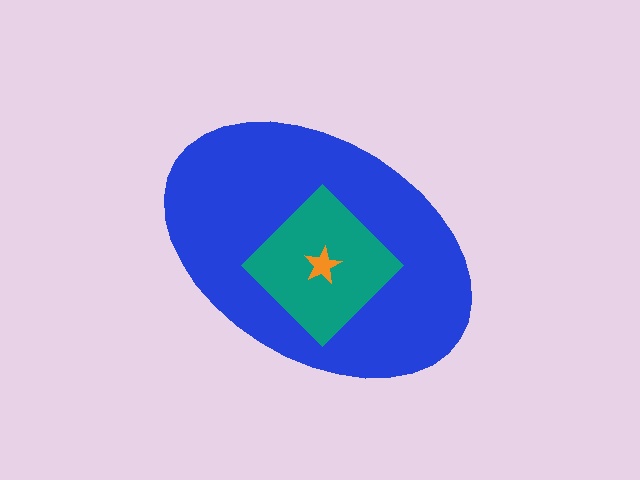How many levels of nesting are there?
3.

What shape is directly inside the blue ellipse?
The teal diamond.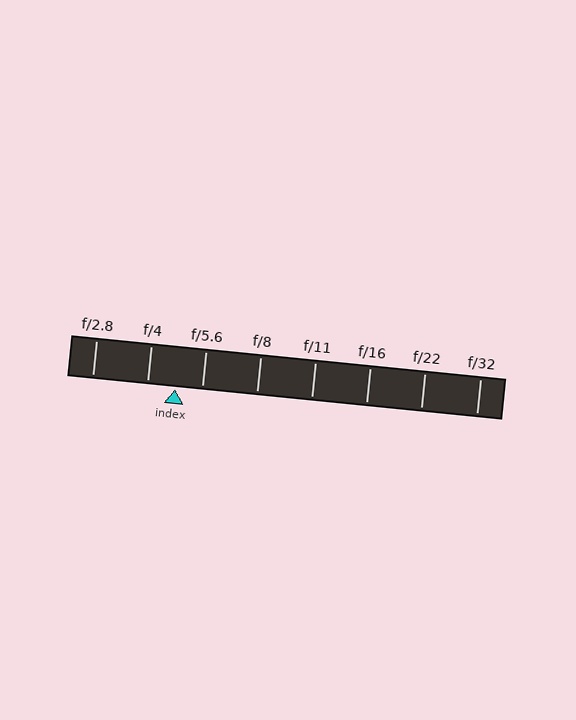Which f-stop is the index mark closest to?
The index mark is closest to f/5.6.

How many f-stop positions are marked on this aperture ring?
There are 8 f-stop positions marked.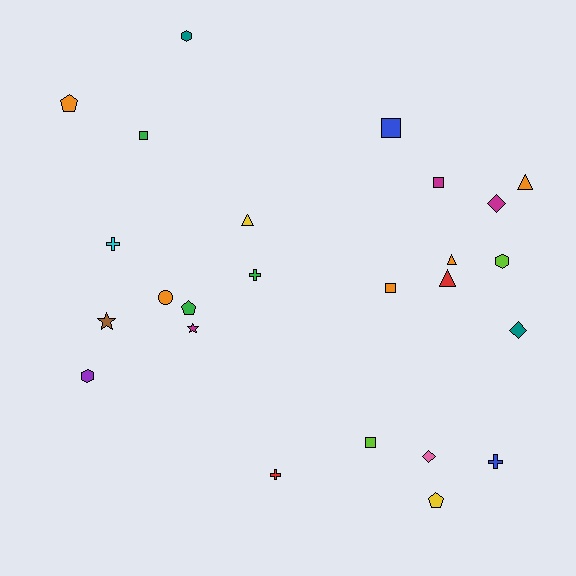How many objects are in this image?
There are 25 objects.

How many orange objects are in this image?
There are 5 orange objects.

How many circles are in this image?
There is 1 circle.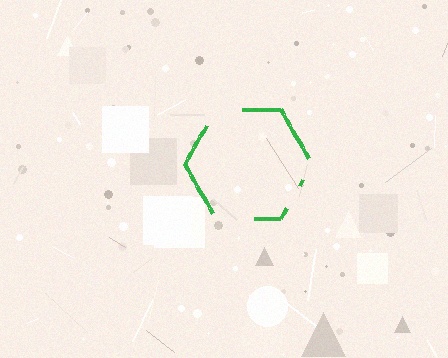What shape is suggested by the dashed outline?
The dashed outline suggests a hexagon.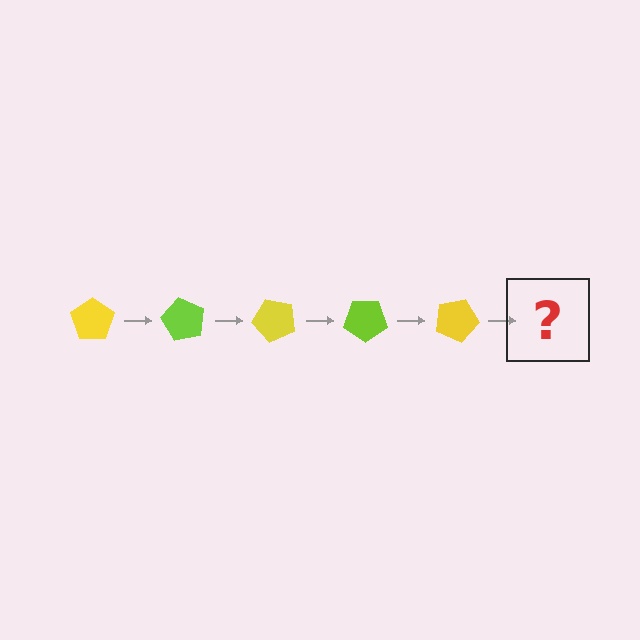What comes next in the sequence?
The next element should be a lime pentagon, rotated 300 degrees from the start.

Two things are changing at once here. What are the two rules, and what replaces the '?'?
The two rules are that it rotates 60 degrees each step and the color cycles through yellow and lime. The '?' should be a lime pentagon, rotated 300 degrees from the start.